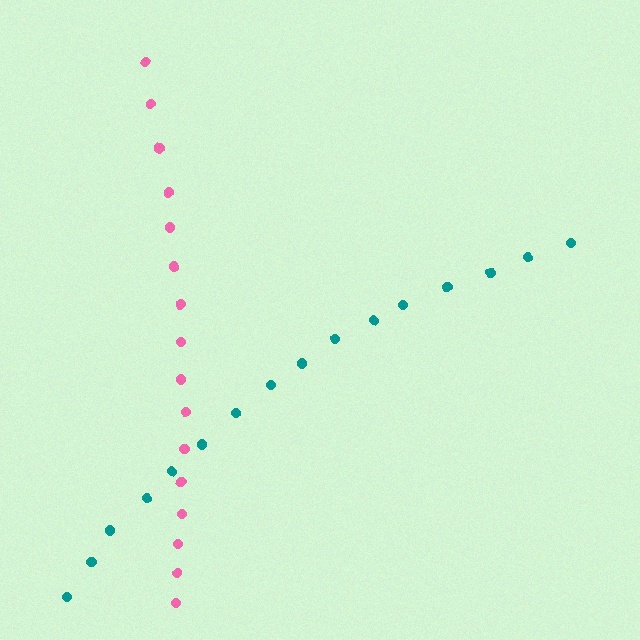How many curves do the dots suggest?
There are 2 distinct paths.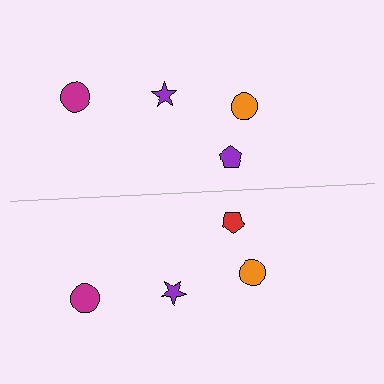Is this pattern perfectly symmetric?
No, the pattern is not perfectly symmetric. The red pentagon on the bottom side breaks the symmetry — its mirror counterpart is purple.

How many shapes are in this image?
There are 8 shapes in this image.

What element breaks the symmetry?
The red pentagon on the bottom side breaks the symmetry — its mirror counterpart is purple.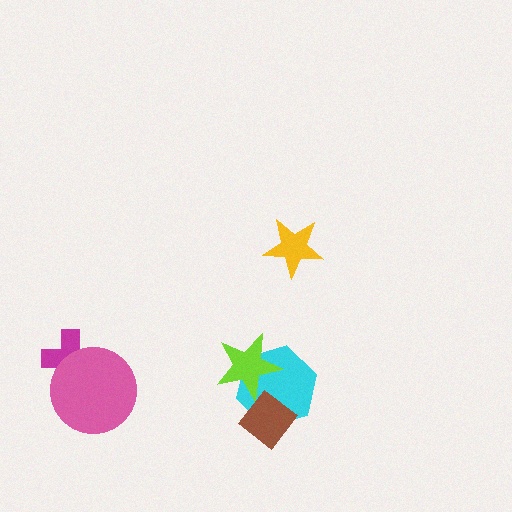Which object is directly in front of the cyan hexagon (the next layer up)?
The lime star is directly in front of the cyan hexagon.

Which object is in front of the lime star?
The brown diamond is in front of the lime star.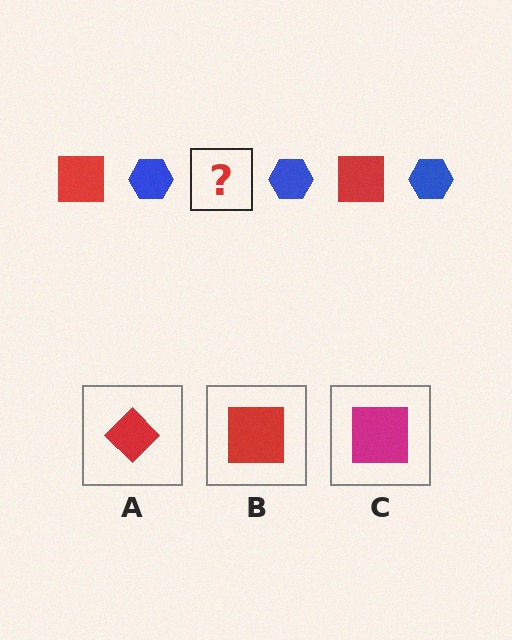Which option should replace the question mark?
Option B.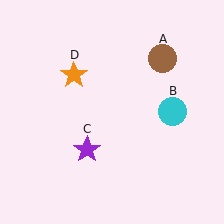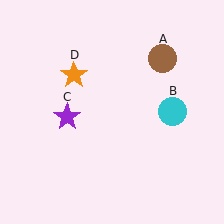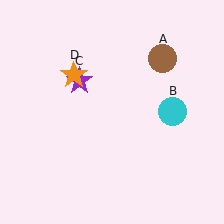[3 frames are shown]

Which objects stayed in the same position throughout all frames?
Brown circle (object A) and cyan circle (object B) and orange star (object D) remained stationary.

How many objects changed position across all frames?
1 object changed position: purple star (object C).